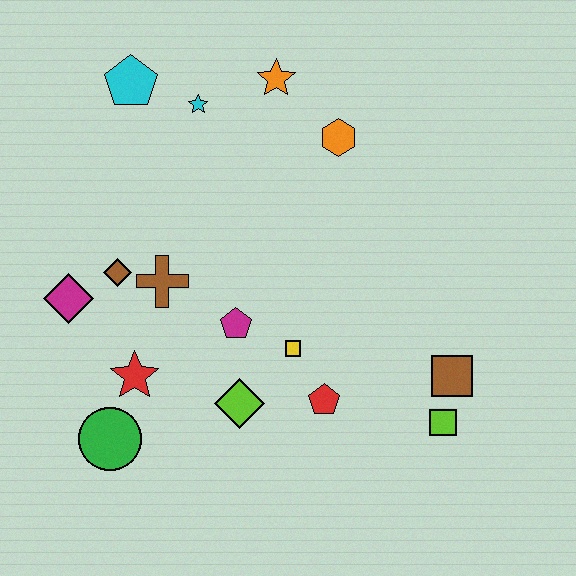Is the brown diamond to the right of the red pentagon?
No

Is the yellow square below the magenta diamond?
Yes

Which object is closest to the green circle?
The red star is closest to the green circle.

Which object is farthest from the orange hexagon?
The green circle is farthest from the orange hexagon.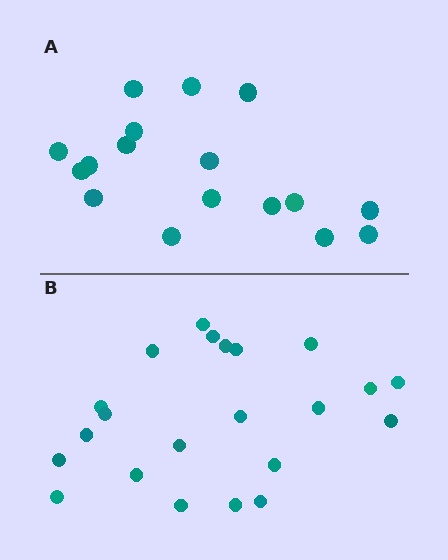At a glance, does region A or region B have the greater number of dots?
Region B (the bottom region) has more dots.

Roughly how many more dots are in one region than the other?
Region B has about 5 more dots than region A.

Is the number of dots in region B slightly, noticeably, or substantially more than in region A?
Region B has noticeably more, but not dramatically so. The ratio is roughly 1.3 to 1.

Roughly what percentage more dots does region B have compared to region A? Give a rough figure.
About 30% more.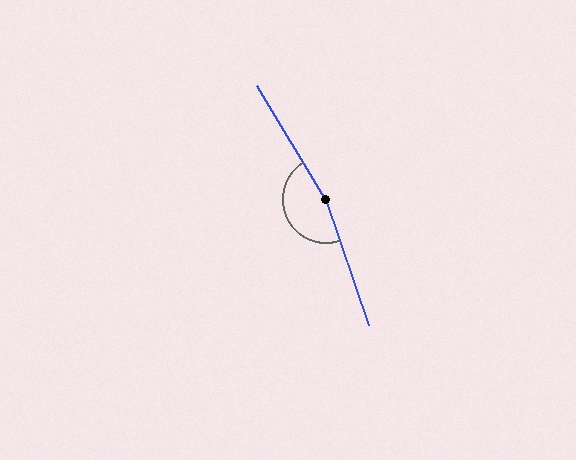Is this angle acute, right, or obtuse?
It is obtuse.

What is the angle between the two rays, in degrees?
Approximately 168 degrees.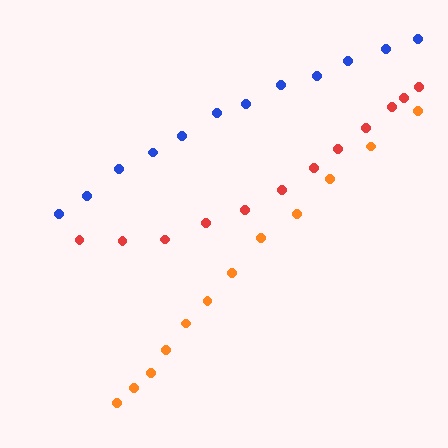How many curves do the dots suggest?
There are 3 distinct paths.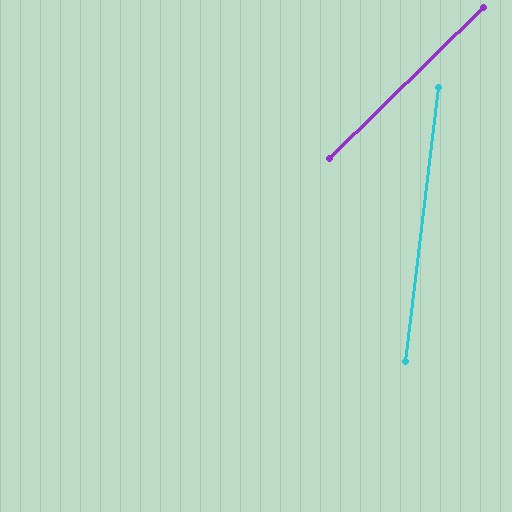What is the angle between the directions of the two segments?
Approximately 38 degrees.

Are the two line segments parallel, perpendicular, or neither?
Neither parallel nor perpendicular — they differ by about 38°.